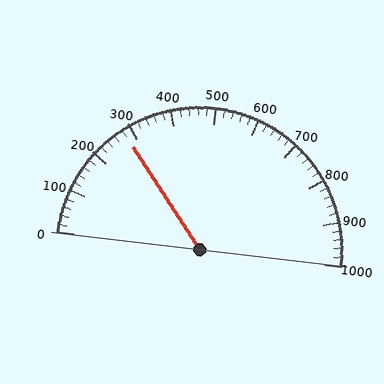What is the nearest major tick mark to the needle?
The nearest major tick mark is 300.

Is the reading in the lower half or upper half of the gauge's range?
The reading is in the lower half of the range (0 to 1000).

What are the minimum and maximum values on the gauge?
The gauge ranges from 0 to 1000.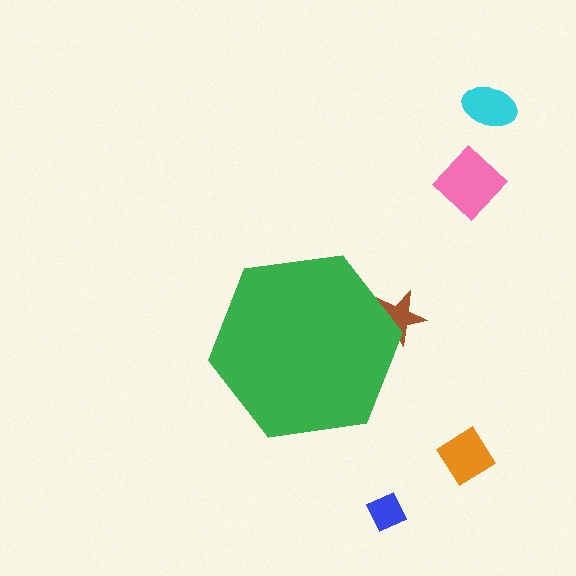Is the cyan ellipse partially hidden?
No, the cyan ellipse is fully visible.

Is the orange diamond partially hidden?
No, the orange diamond is fully visible.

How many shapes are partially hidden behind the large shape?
1 shape is partially hidden.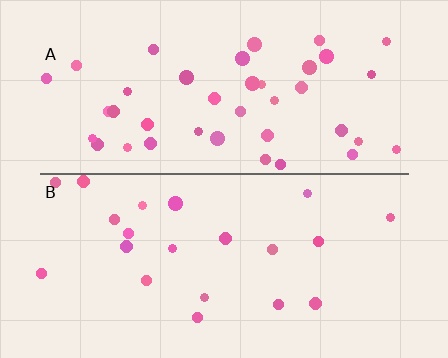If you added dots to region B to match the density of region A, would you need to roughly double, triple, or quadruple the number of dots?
Approximately double.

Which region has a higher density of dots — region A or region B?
A (the top).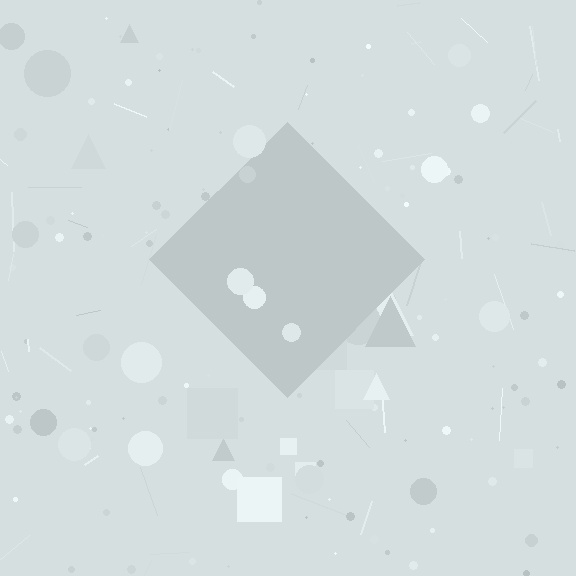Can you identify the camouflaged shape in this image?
The camouflaged shape is a diamond.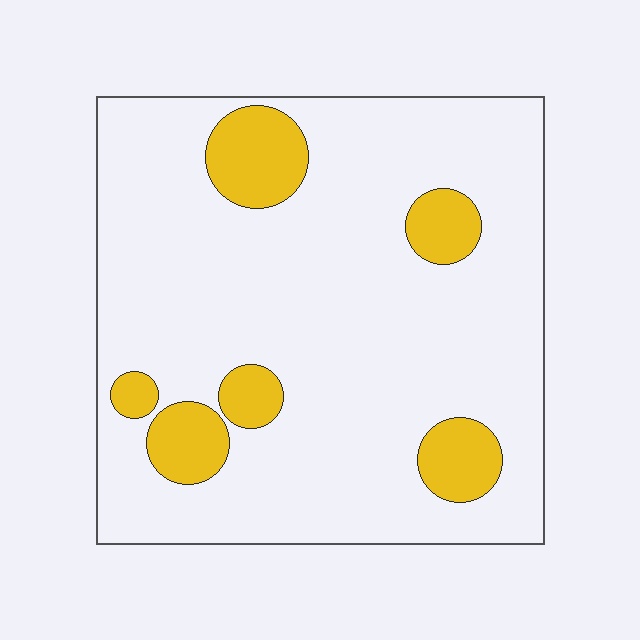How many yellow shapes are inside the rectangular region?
6.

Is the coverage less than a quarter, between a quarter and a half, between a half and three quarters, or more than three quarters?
Less than a quarter.